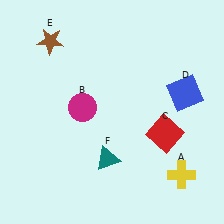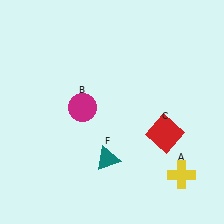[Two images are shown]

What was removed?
The blue square (D), the brown star (E) were removed in Image 2.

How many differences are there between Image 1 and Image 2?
There are 2 differences between the two images.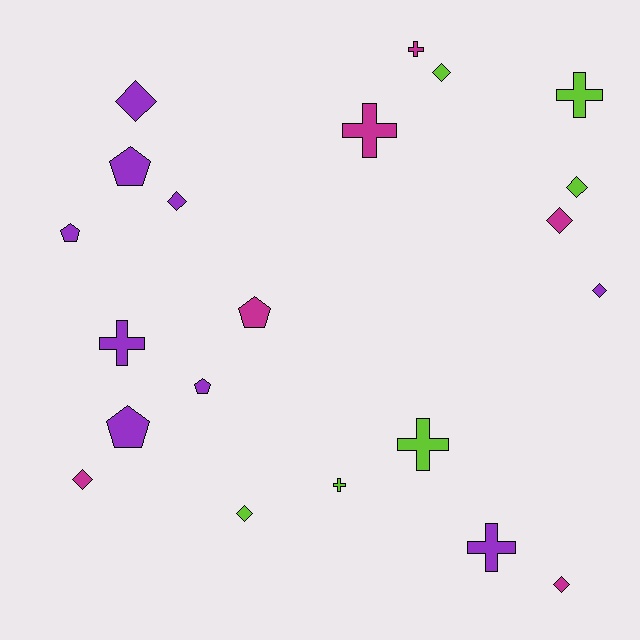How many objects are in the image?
There are 21 objects.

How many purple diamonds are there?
There are 3 purple diamonds.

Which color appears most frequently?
Purple, with 9 objects.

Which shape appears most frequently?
Diamond, with 9 objects.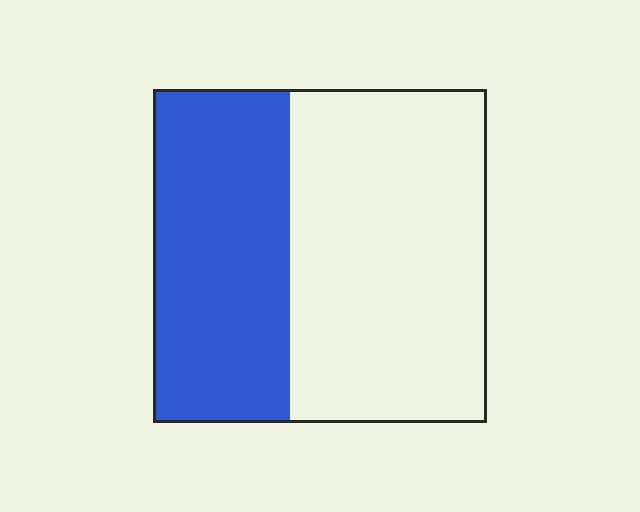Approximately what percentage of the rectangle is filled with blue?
Approximately 40%.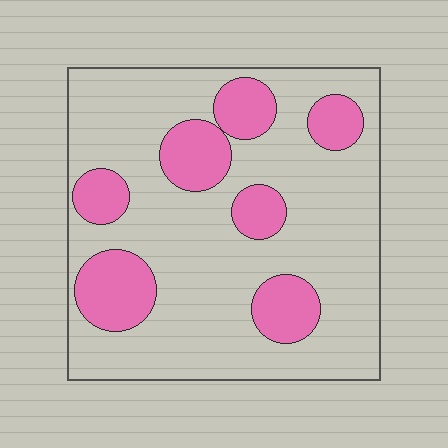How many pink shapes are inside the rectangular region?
7.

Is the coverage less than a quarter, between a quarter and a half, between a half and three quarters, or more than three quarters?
Less than a quarter.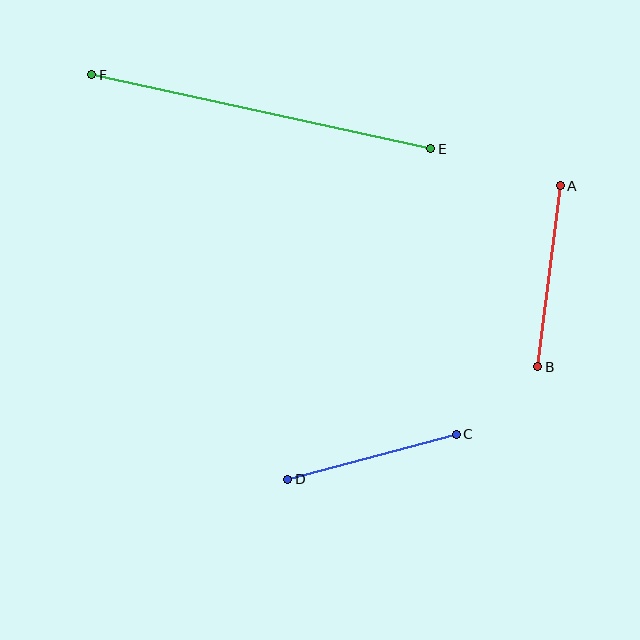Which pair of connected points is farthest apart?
Points E and F are farthest apart.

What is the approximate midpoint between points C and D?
The midpoint is at approximately (372, 457) pixels.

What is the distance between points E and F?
The distance is approximately 347 pixels.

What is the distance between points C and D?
The distance is approximately 174 pixels.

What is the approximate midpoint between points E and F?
The midpoint is at approximately (261, 112) pixels.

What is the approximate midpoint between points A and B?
The midpoint is at approximately (549, 276) pixels.